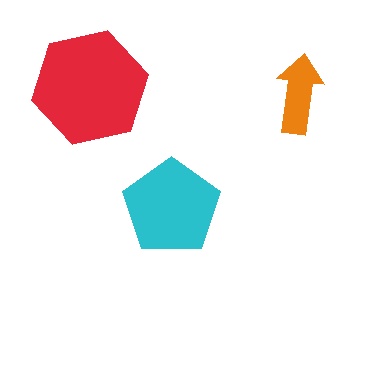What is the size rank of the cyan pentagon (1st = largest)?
2nd.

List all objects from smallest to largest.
The orange arrow, the cyan pentagon, the red hexagon.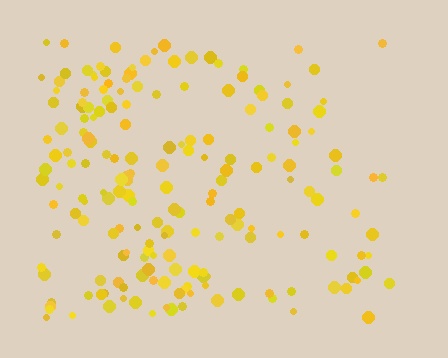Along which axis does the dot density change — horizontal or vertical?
Horizontal.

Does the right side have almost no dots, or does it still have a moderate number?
Still a moderate number, just noticeably fewer than the left.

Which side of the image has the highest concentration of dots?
The left.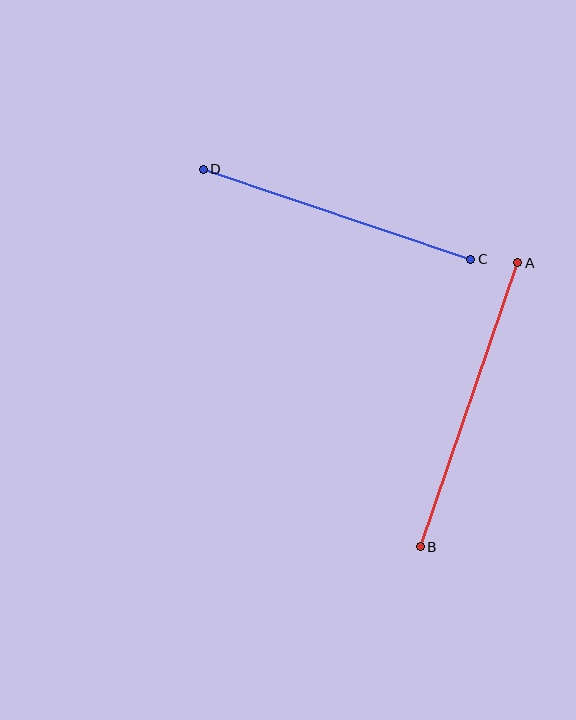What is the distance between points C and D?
The distance is approximately 282 pixels.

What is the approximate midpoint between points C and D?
The midpoint is at approximately (337, 214) pixels.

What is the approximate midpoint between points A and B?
The midpoint is at approximately (469, 405) pixels.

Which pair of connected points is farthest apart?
Points A and B are farthest apart.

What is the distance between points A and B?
The distance is approximately 300 pixels.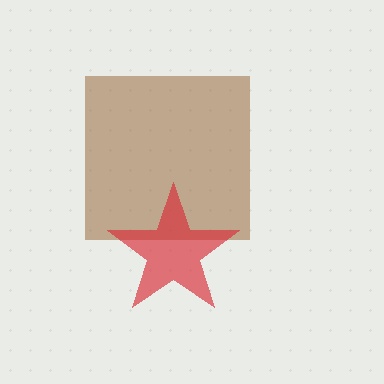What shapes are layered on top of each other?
The layered shapes are: a brown square, a red star.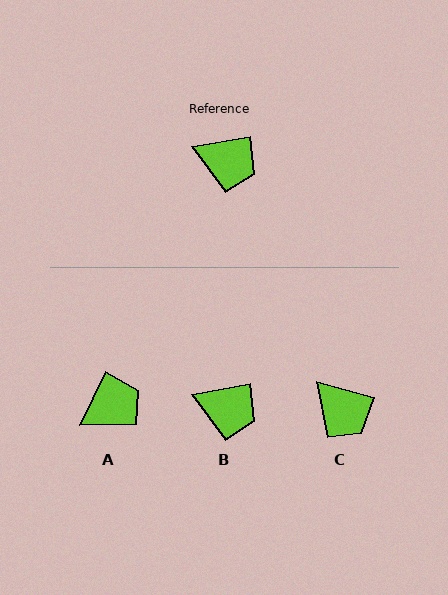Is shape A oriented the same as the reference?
No, it is off by about 54 degrees.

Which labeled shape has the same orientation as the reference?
B.